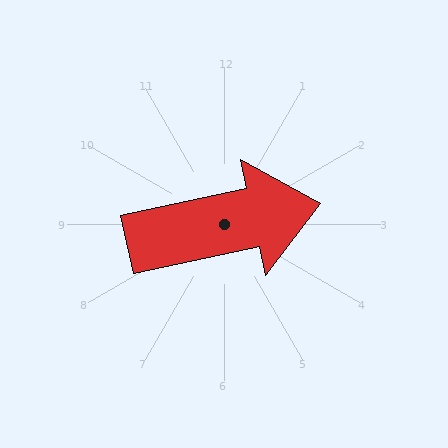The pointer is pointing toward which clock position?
Roughly 3 o'clock.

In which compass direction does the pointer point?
East.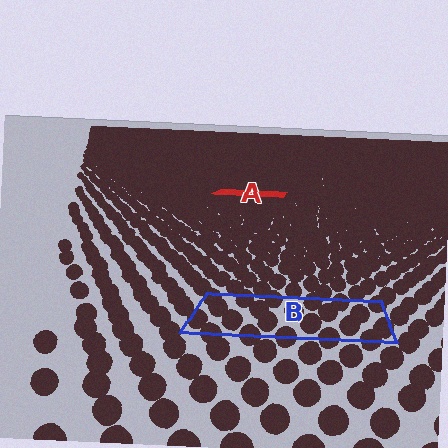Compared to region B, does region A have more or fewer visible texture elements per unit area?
Region A has more texture elements per unit area — they are packed more densely because it is farther away.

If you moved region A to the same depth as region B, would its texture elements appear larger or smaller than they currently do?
They would appear larger. At a closer depth, the same texture elements are projected at a bigger on-screen size.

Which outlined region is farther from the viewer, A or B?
Region A is farther from the viewer — the texture elements inside it appear smaller and more densely packed.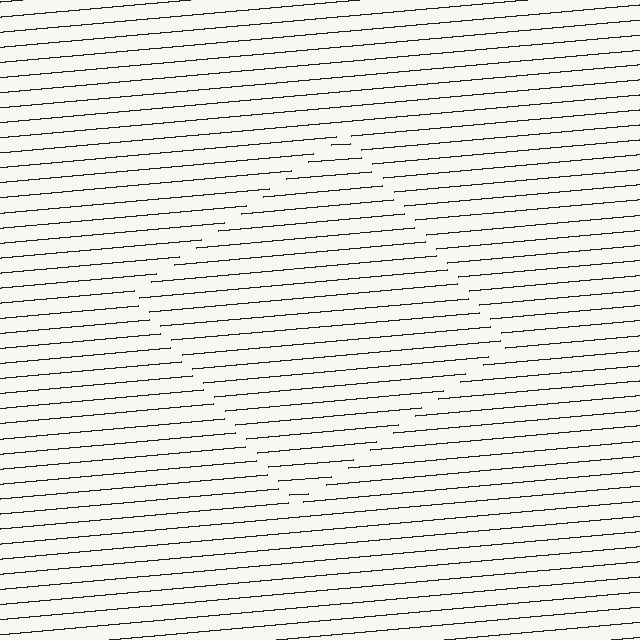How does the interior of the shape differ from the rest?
The interior of the shape contains the same grating, shifted by half a period — the contour is defined by the phase discontinuity where line-ends from the inner and outer gratings abut.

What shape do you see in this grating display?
An illusory square. The interior of the shape contains the same grating, shifted by half a period — the contour is defined by the phase discontinuity where line-ends from the inner and outer gratings abut.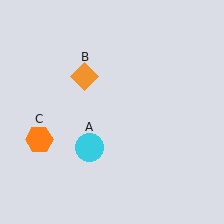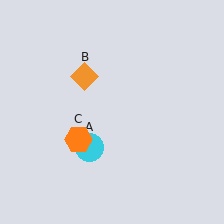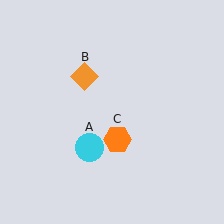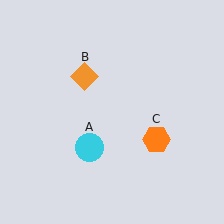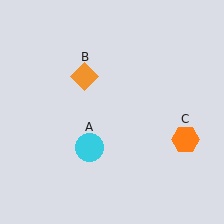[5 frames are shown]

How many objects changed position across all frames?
1 object changed position: orange hexagon (object C).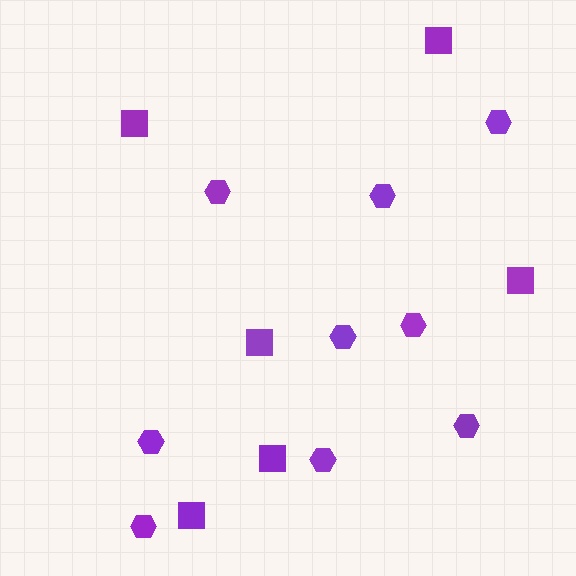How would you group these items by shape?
There are 2 groups: one group of squares (6) and one group of hexagons (9).